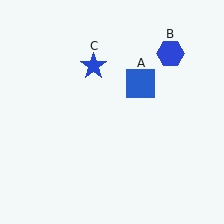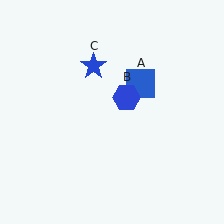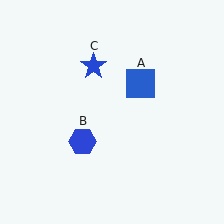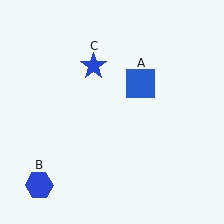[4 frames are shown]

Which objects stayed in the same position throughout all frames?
Blue square (object A) and blue star (object C) remained stationary.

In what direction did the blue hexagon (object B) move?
The blue hexagon (object B) moved down and to the left.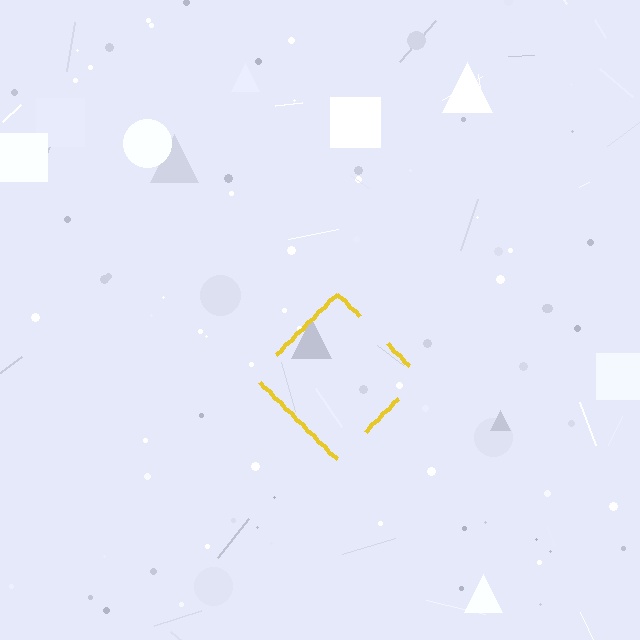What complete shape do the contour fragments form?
The contour fragments form a diamond.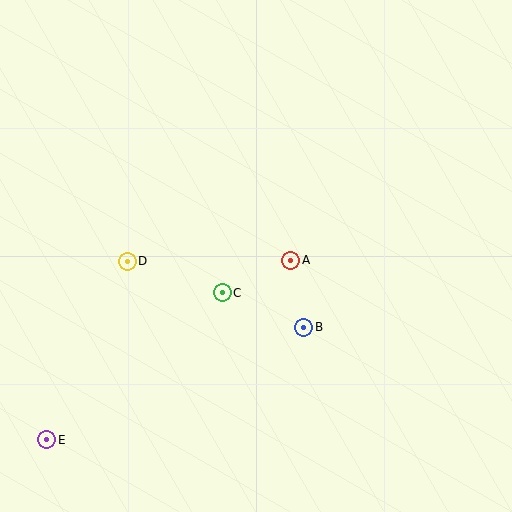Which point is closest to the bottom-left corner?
Point E is closest to the bottom-left corner.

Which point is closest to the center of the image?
Point A at (291, 260) is closest to the center.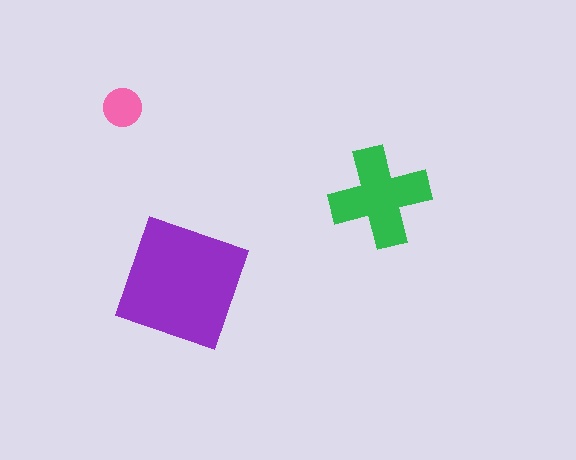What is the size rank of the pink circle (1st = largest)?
3rd.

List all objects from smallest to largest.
The pink circle, the green cross, the purple square.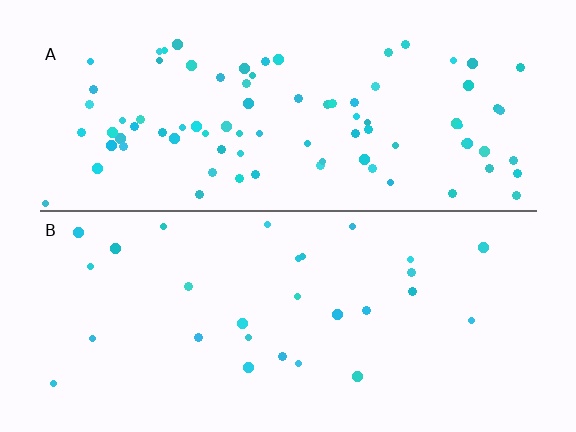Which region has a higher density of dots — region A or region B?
A (the top).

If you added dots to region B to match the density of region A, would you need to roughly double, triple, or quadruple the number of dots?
Approximately triple.